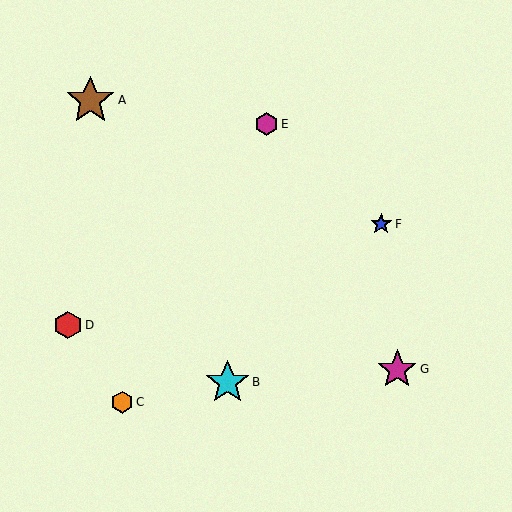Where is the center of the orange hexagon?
The center of the orange hexagon is at (122, 402).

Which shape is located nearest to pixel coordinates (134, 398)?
The orange hexagon (labeled C) at (122, 402) is nearest to that location.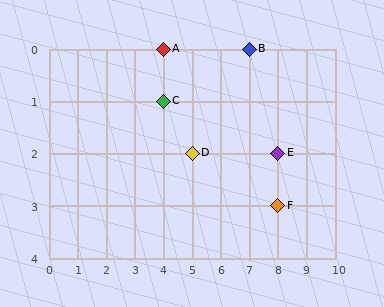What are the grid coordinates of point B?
Point B is at grid coordinates (7, 0).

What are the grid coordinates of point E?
Point E is at grid coordinates (8, 2).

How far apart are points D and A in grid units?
Points D and A are 1 column and 2 rows apart (about 2.2 grid units diagonally).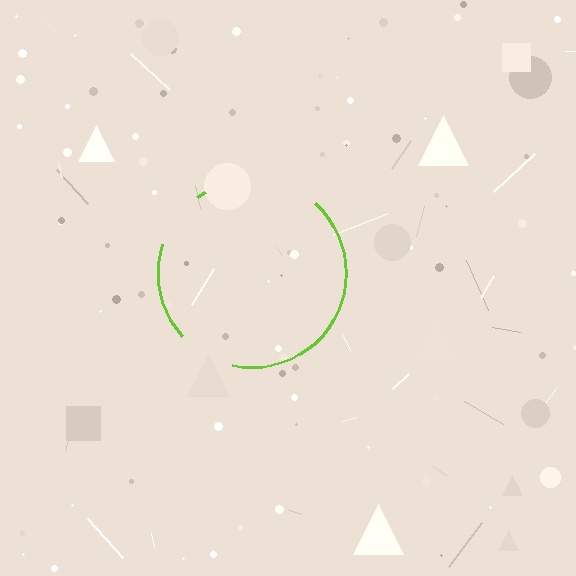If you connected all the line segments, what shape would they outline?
They would outline a circle.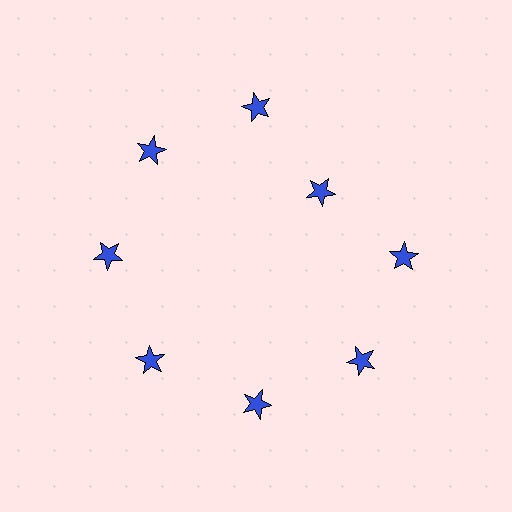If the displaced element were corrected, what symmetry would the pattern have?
It would have 8-fold rotational symmetry — the pattern would map onto itself every 45 degrees.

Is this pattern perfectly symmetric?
No. The 8 blue stars are arranged in a ring, but one element near the 2 o'clock position is pulled inward toward the center, breaking the 8-fold rotational symmetry.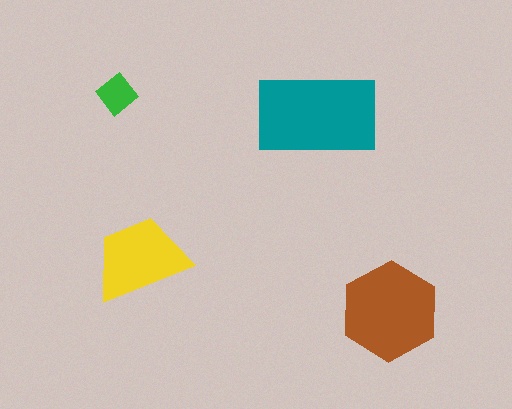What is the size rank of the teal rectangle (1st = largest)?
1st.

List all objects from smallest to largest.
The green diamond, the yellow trapezoid, the brown hexagon, the teal rectangle.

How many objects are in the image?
There are 4 objects in the image.